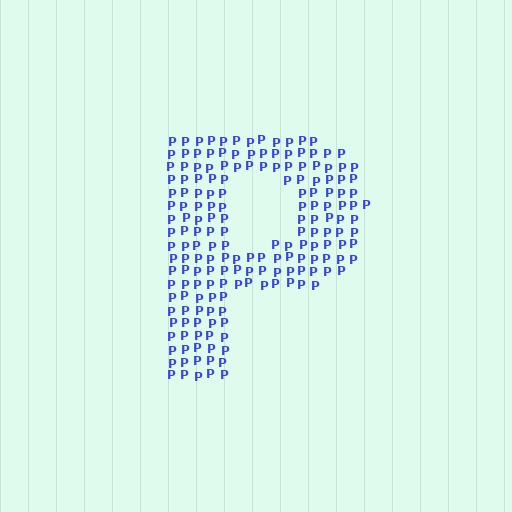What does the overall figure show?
The overall figure shows the letter P.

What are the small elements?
The small elements are letter P's.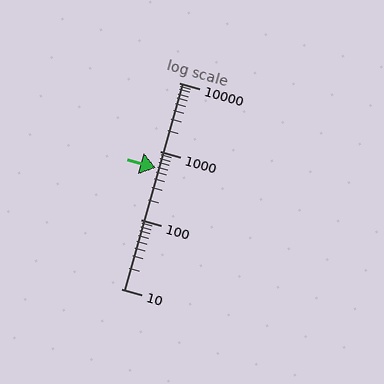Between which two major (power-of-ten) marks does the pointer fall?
The pointer is between 100 and 1000.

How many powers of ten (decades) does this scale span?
The scale spans 3 decades, from 10 to 10000.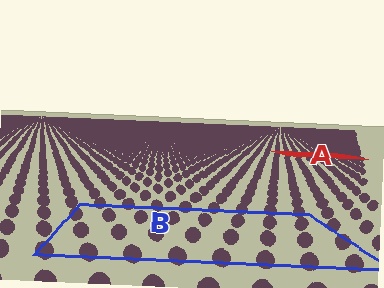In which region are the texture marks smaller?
The texture marks are smaller in region A, because it is farther away.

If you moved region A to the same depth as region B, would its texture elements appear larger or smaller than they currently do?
They would appear larger. At a closer depth, the same texture elements are projected at a bigger on-screen size.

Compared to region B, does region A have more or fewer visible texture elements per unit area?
Region A has more texture elements per unit area — they are packed more densely because it is farther away.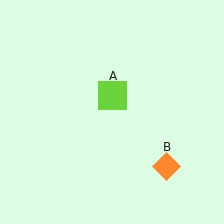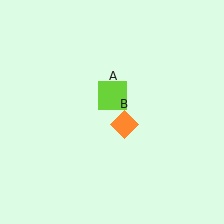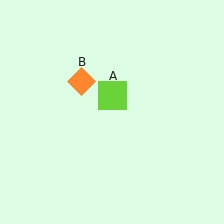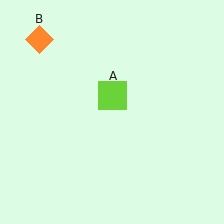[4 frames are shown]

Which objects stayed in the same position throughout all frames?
Lime square (object A) remained stationary.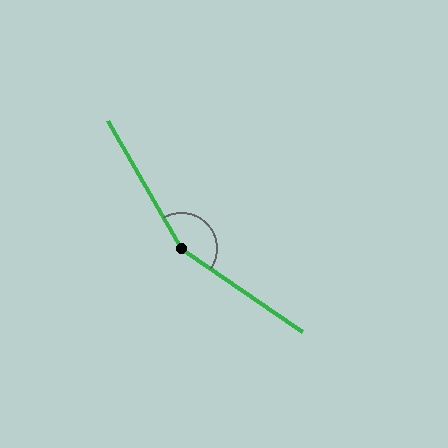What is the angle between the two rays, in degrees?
Approximately 154 degrees.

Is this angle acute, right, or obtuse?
It is obtuse.